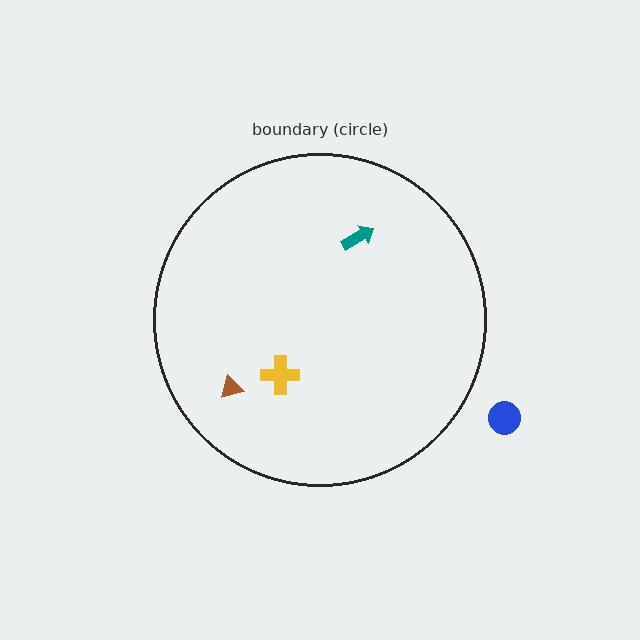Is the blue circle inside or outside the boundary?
Outside.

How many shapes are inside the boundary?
3 inside, 1 outside.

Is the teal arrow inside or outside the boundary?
Inside.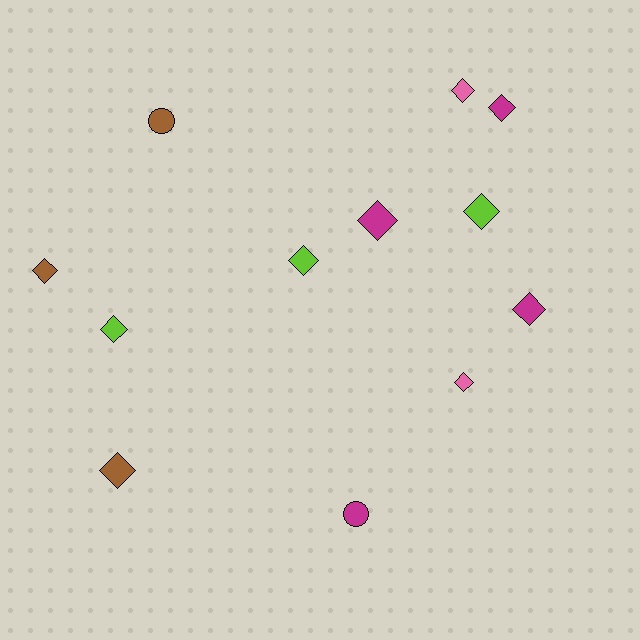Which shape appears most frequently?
Diamond, with 10 objects.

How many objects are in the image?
There are 12 objects.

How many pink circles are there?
There are no pink circles.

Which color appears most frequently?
Magenta, with 4 objects.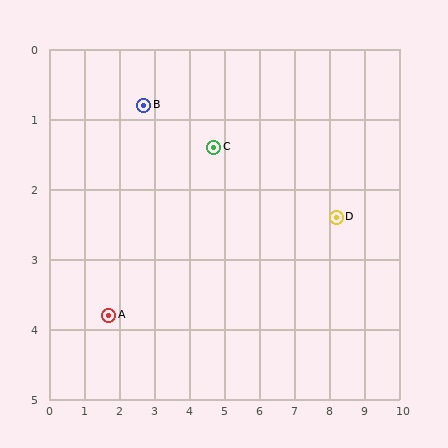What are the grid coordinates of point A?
Point A is at approximately (1.7, 3.8).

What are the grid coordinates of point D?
Point D is at approximately (8.2, 2.4).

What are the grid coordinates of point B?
Point B is at approximately (2.7, 0.8).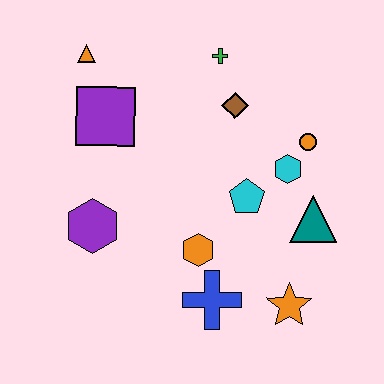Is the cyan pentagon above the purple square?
No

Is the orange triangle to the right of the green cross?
No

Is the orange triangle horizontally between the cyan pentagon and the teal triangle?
No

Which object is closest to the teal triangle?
The cyan hexagon is closest to the teal triangle.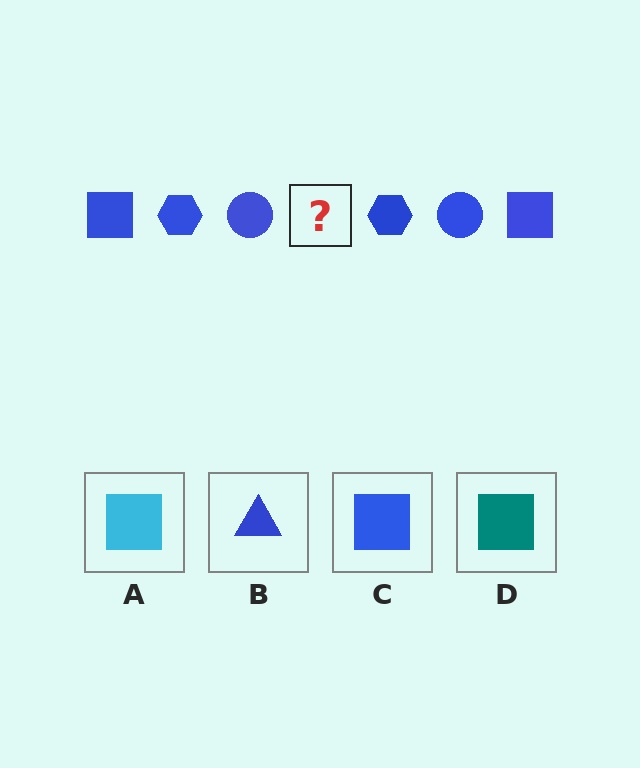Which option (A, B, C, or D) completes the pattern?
C.